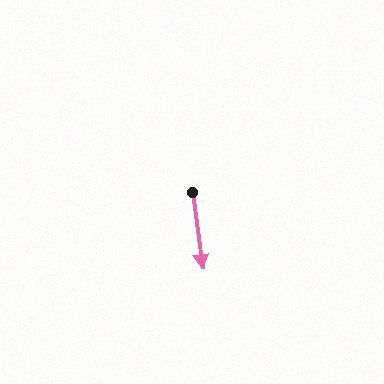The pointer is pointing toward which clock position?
Roughly 6 o'clock.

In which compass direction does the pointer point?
South.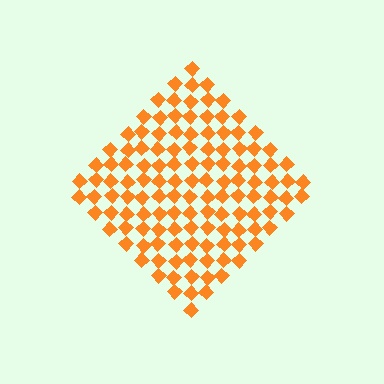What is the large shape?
The large shape is a diamond.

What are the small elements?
The small elements are diamonds.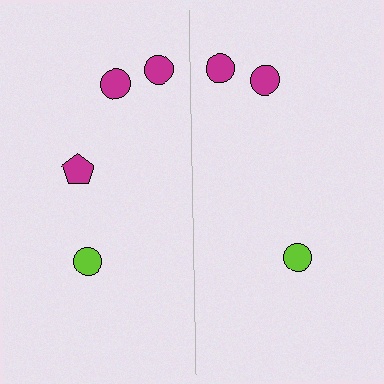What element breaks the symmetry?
A magenta pentagon is missing from the right side.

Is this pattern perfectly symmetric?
No, the pattern is not perfectly symmetric. A magenta pentagon is missing from the right side.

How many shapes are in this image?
There are 7 shapes in this image.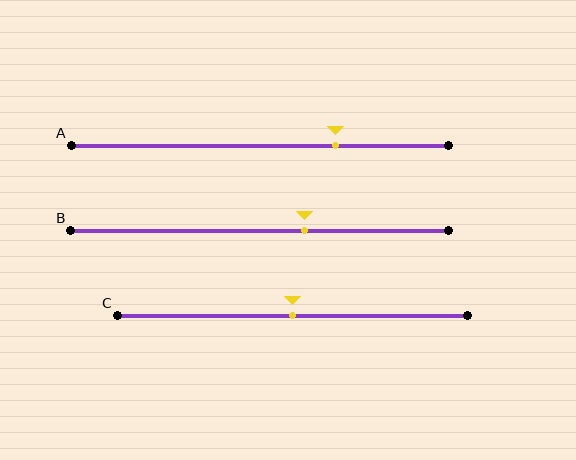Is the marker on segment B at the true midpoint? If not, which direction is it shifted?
No, the marker on segment B is shifted to the right by about 12% of the segment length.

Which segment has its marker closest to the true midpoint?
Segment C has its marker closest to the true midpoint.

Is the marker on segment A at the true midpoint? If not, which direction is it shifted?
No, the marker on segment A is shifted to the right by about 20% of the segment length.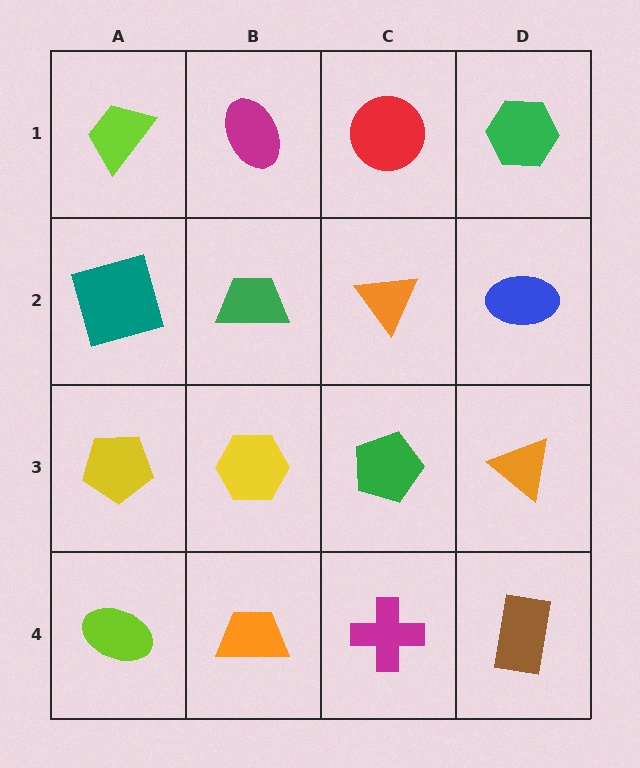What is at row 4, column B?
An orange trapezoid.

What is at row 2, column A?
A teal square.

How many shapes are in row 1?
4 shapes.